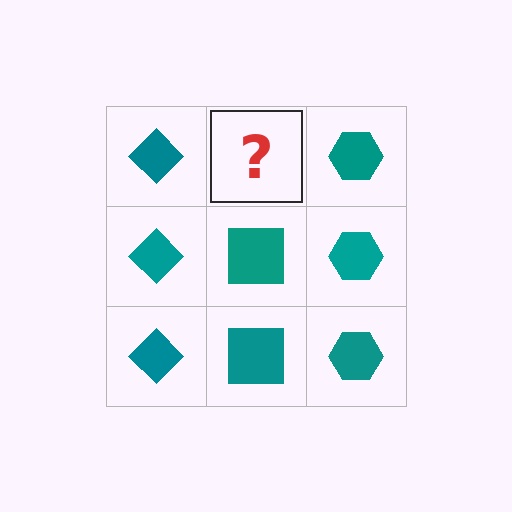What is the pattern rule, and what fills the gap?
The rule is that each column has a consistent shape. The gap should be filled with a teal square.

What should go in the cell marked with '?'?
The missing cell should contain a teal square.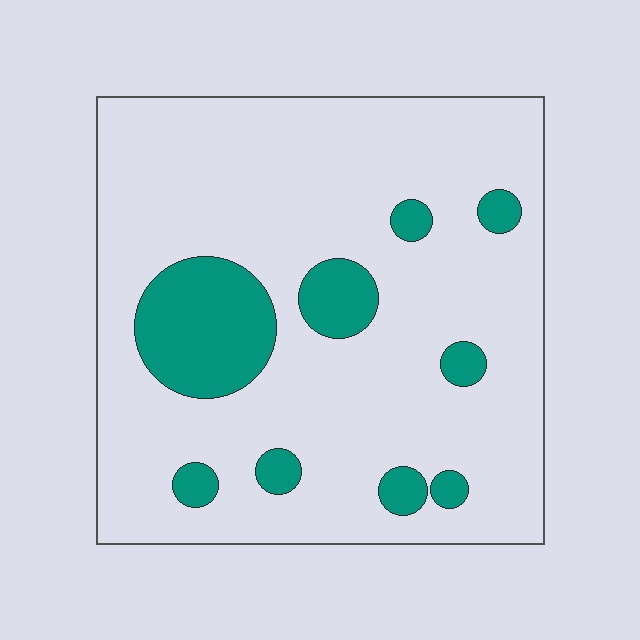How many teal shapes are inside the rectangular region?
9.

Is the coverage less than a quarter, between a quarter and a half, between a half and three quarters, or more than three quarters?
Less than a quarter.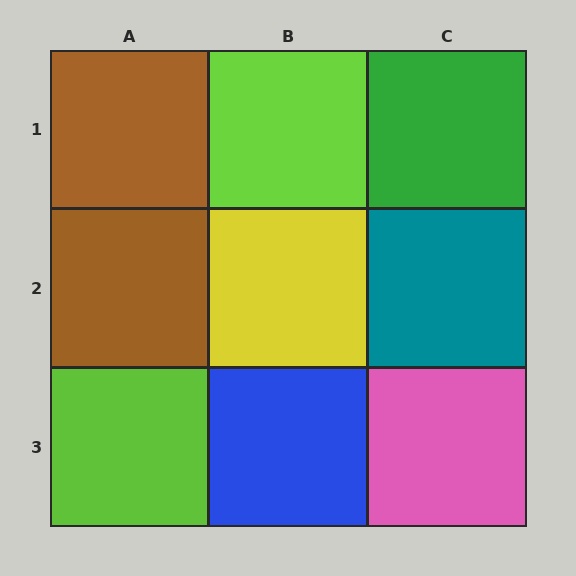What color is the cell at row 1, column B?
Lime.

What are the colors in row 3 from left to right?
Lime, blue, pink.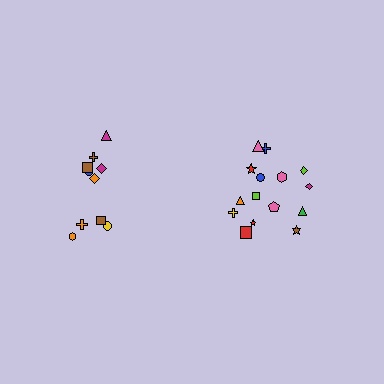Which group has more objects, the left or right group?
The right group.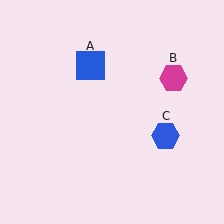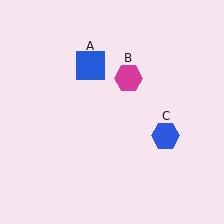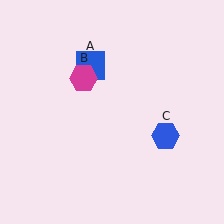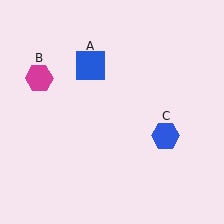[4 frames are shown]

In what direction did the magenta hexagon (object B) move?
The magenta hexagon (object B) moved left.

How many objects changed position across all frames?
1 object changed position: magenta hexagon (object B).